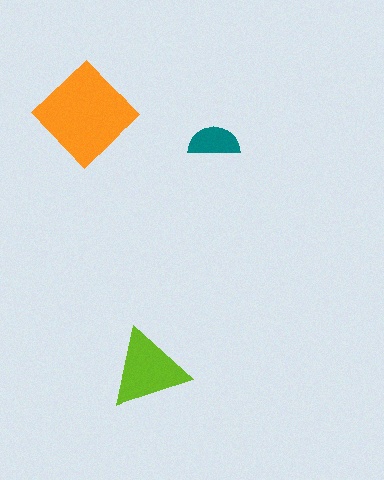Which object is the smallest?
The teal semicircle.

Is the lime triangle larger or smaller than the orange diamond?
Smaller.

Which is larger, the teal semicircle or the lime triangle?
The lime triangle.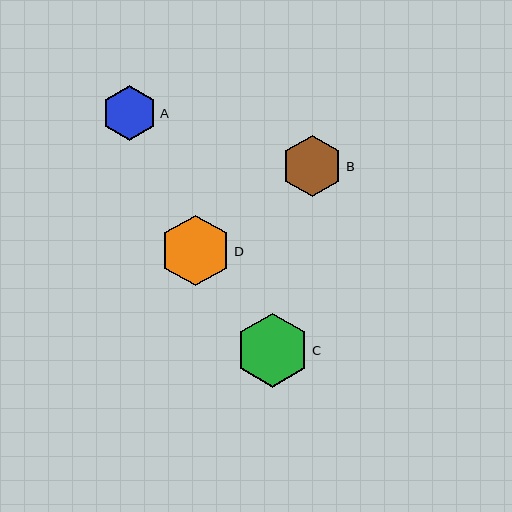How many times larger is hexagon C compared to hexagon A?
Hexagon C is approximately 1.4 times the size of hexagon A.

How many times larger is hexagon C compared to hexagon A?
Hexagon C is approximately 1.4 times the size of hexagon A.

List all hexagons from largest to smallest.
From largest to smallest: C, D, B, A.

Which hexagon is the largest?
Hexagon C is the largest with a size of approximately 74 pixels.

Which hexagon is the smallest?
Hexagon A is the smallest with a size of approximately 55 pixels.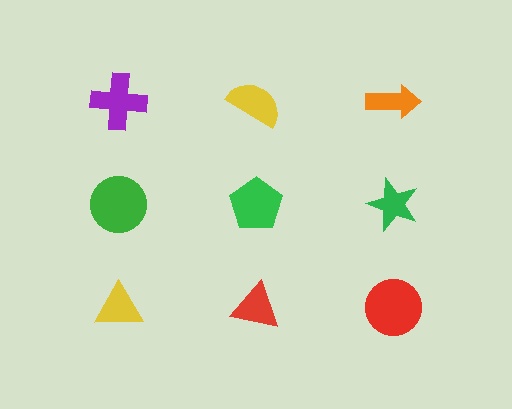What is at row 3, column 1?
A yellow triangle.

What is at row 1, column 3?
An orange arrow.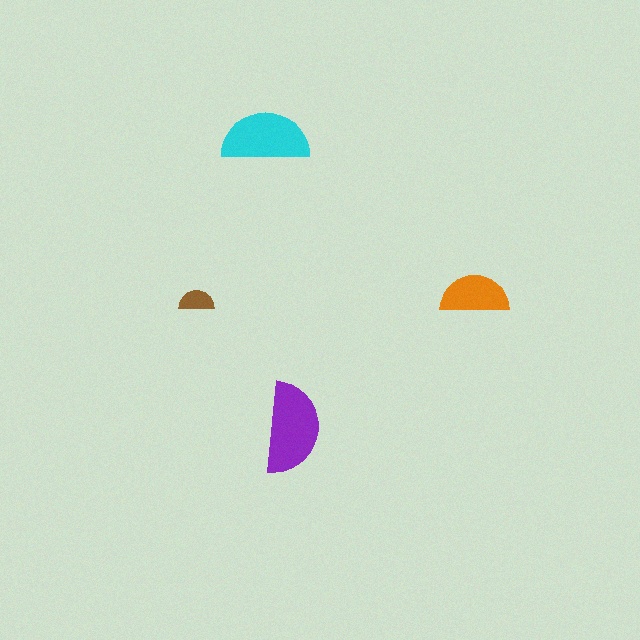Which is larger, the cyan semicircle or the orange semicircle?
The cyan one.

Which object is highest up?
The cyan semicircle is topmost.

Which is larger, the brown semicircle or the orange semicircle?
The orange one.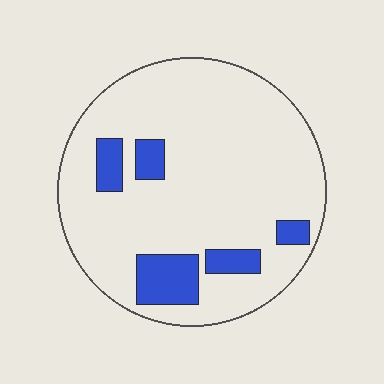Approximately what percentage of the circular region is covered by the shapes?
Approximately 15%.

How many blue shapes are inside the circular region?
5.